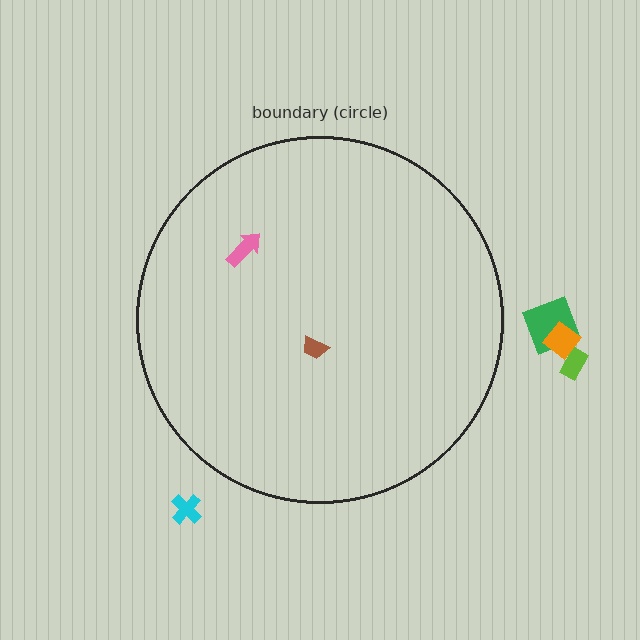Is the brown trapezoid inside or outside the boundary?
Inside.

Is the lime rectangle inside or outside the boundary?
Outside.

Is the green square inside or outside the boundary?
Outside.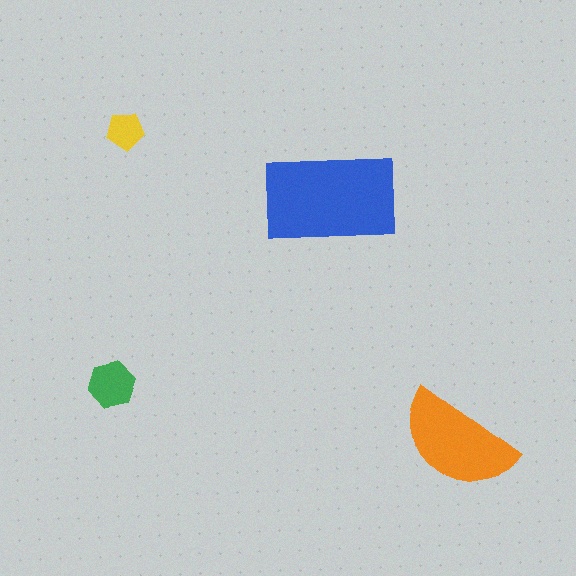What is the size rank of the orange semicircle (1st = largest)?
2nd.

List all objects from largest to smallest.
The blue rectangle, the orange semicircle, the green hexagon, the yellow pentagon.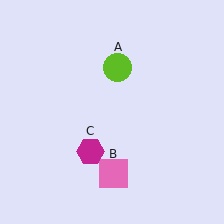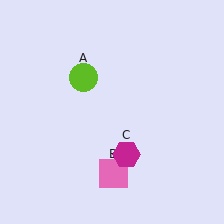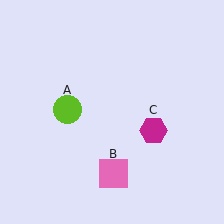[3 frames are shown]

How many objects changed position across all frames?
2 objects changed position: lime circle (object A), magenta hexagon (object C).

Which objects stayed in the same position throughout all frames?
Pink square (object B) remained stationary.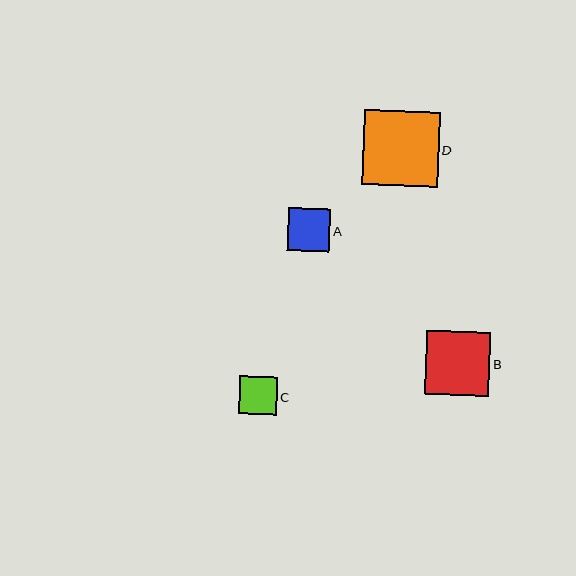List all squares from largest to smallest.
From largest to smallest: D, B, A, C.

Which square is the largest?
Square D is the largest with a size of approximately 76 pixels.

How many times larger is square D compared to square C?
Square D is approximately 2.0 times the size of square C.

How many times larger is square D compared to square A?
Square D is approximately 1.8 times the size of square A.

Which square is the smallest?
Square C is the smallest with a size of approximately 38 pixels.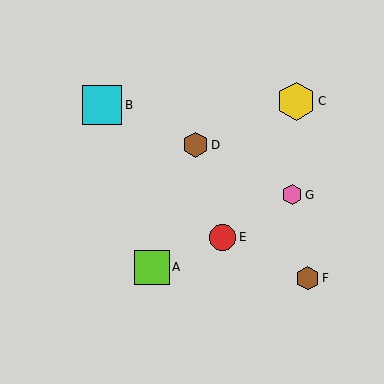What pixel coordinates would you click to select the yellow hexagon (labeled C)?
Click at (296, 101) to select the yellow hexagon C.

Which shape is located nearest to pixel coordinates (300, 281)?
The brown hexagon (labeled F) at (308, 278) is nearest to that location.